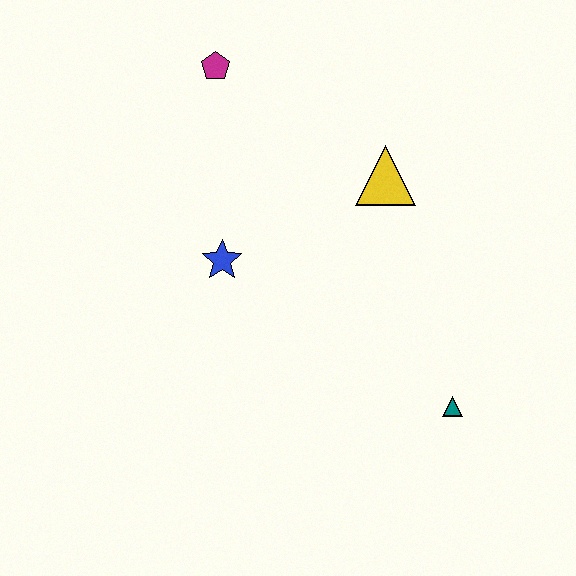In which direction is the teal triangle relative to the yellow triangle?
The teal triangle is below the yellow triangle.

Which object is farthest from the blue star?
The teal triangle is farthest from the blue star.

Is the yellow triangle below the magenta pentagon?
Yes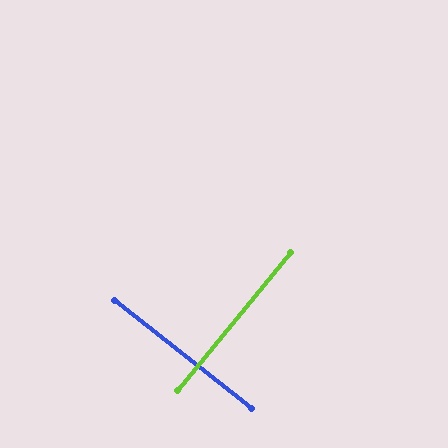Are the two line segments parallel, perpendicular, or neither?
Perpendicular — they meet at approximately 89°.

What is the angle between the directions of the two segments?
Approximately 89 degrees.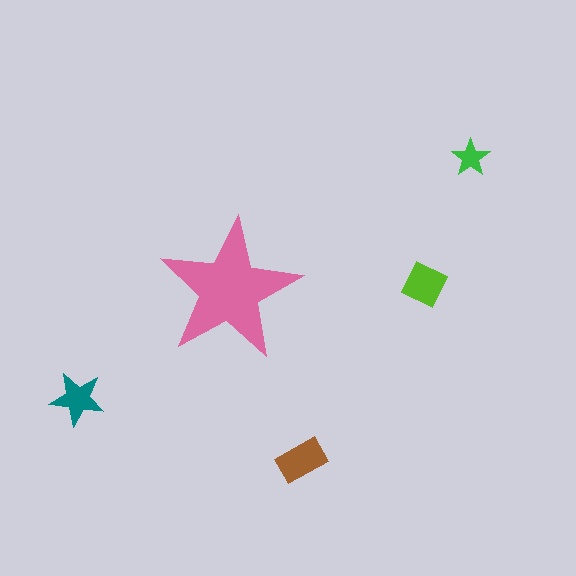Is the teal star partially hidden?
No, the teal star is fully visible.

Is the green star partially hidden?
No, the green star is fully visible.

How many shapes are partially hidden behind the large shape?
0 shapes are partially hidden.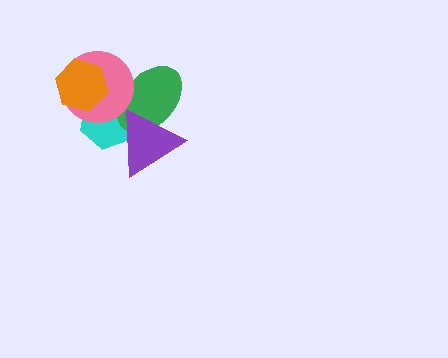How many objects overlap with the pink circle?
3 objects overlap with the pink circle.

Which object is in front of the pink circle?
The orange hexagon is in front of the pink circle.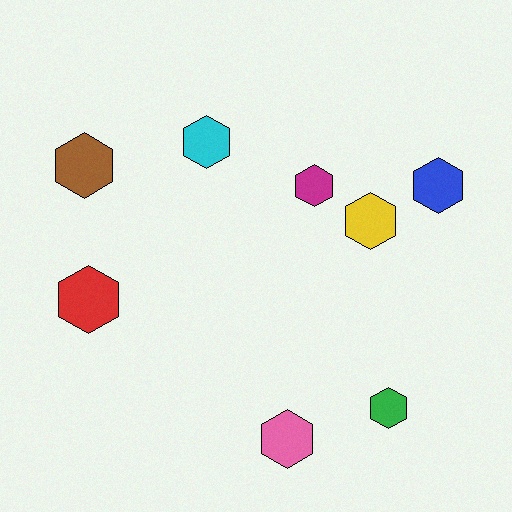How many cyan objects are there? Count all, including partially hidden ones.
There is 1 cyan object.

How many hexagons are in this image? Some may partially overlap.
There are 8 hexagons.